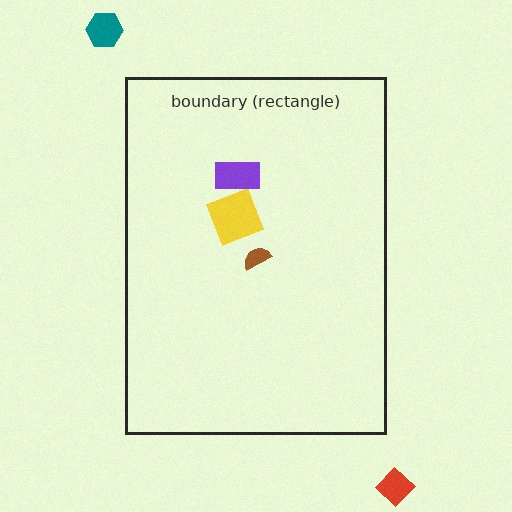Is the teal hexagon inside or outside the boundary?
Outside.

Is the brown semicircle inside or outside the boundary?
Inside.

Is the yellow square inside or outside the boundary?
Inside.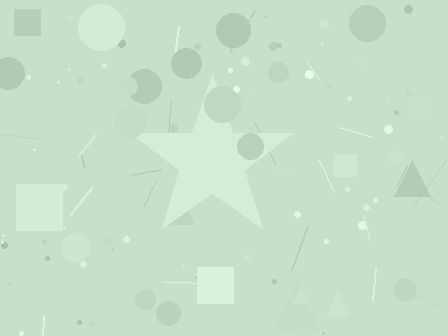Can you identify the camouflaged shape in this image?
The camouflaged shape is a star.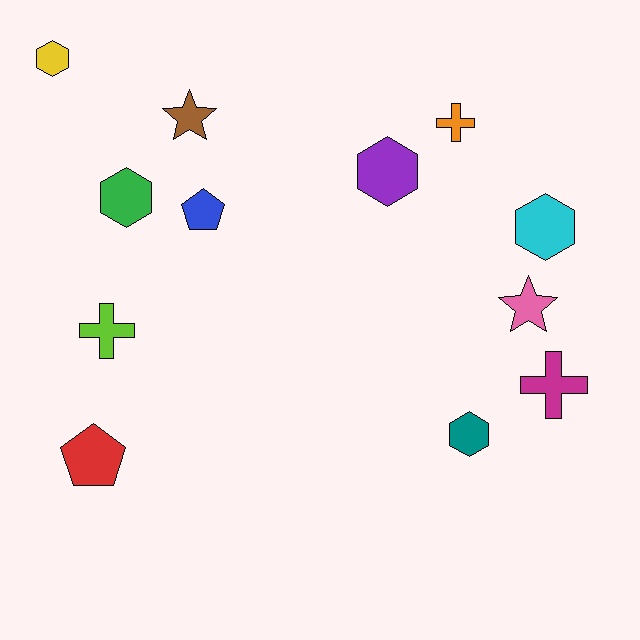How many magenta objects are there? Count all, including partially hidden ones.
There is 1 magenta object.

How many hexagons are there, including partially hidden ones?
There are 5 hexagons.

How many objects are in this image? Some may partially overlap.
There are 12 objects.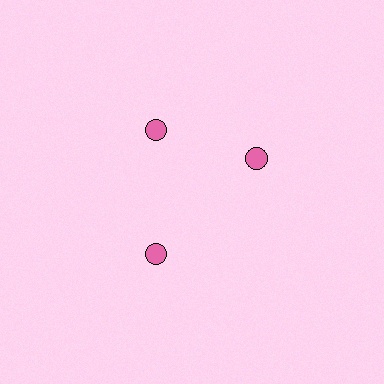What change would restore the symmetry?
The symmetry would be restored by rotating it back into even spacing with its neighbors so that all 3 circles sit at equal angles and equal distance from the center.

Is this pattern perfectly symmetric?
No. The 3 pink circles are arranged in a ring, but one element near the 3 o'clock position is rotated out of alignment along the ring, breaking the 3-fold rotational symmetry.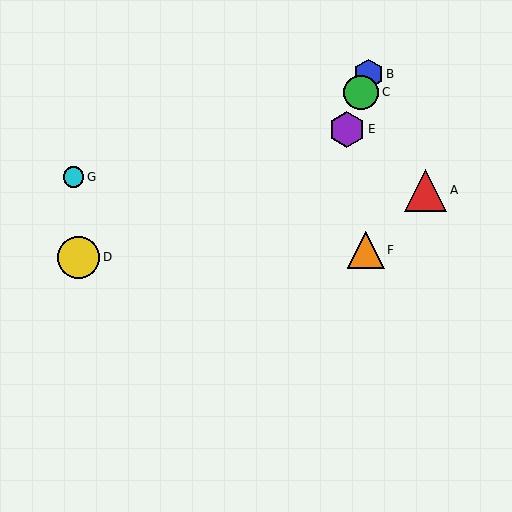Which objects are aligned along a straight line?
Objects B, C, E are aligned along a straight line.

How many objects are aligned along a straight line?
3 objects (B, C, E) are aligned along a straight line.